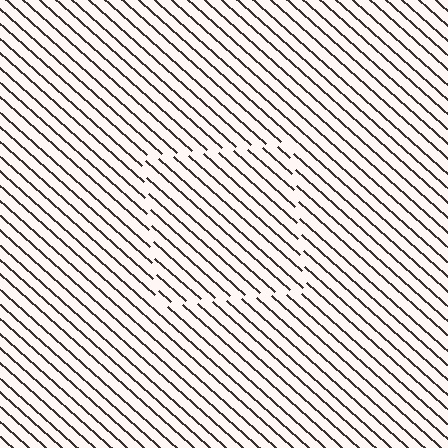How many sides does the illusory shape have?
4 sides — the line-ends trace a square.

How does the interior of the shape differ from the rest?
The interior of the shape contains the same grating, shifted by half a period — the contour is defined by the phase discontinuity where line-ends from the inner and outer gratings abut.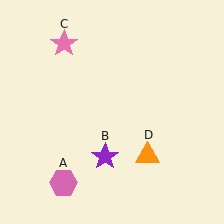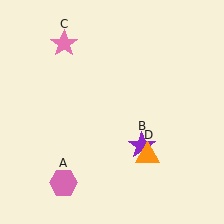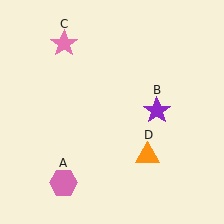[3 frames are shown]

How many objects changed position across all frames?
1 object changed position: purple star (object B).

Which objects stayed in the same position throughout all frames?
Pink hexagon (object A) and pink star (object C) and orange triangle (object D) remained stationary.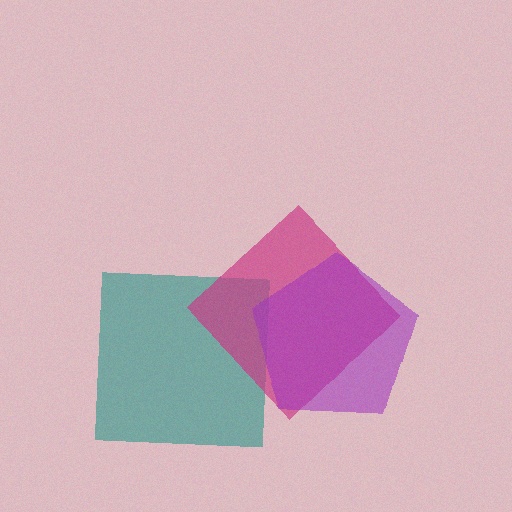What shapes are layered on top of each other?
The layered shapes are: a teal square, a magenta diamond, a purple pentagon.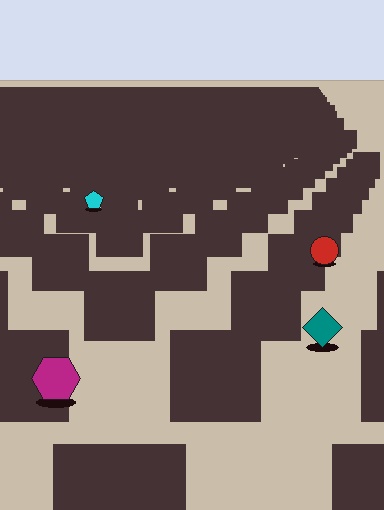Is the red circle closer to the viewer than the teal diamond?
No. The teal diamond is closer — you can tell from the texture gradient: the ground texture is coarser near it.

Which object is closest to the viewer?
The magenta hexagon is closest. The texture marks near it are larger and more spread out.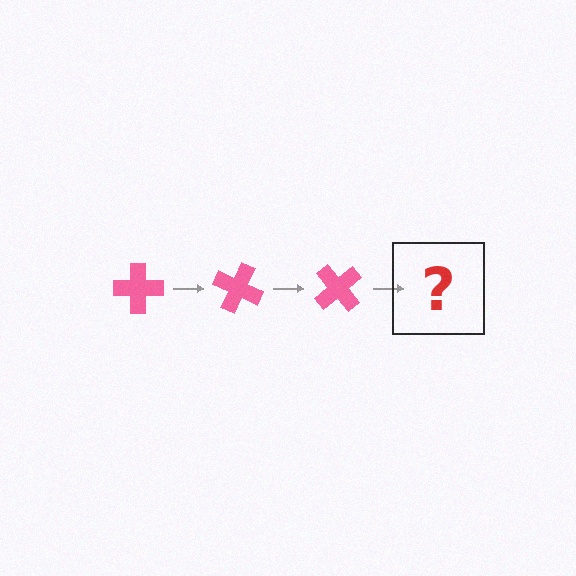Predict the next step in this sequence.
The next step is a pink cross rotated 75 degrees.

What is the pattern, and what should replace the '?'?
The pattern is that the cross rotates 25 degrees each step. The '?' should be a pink cross rotated 75 degrees.